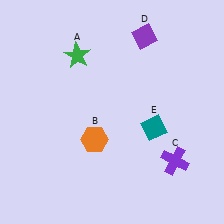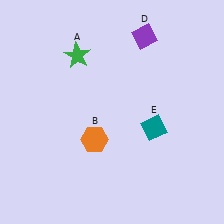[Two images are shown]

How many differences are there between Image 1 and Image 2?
There is 1 difference between the two images.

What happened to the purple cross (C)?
The purple cross (C) was removed in Image 2. It was in the bottom-right area of Image 1.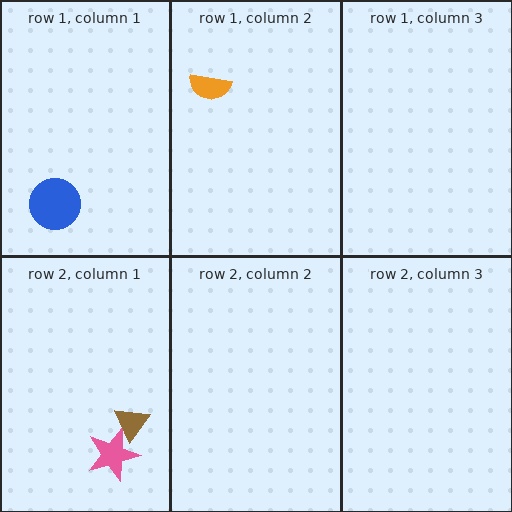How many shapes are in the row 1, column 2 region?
1.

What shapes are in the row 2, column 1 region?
The pink star, the brown triangle.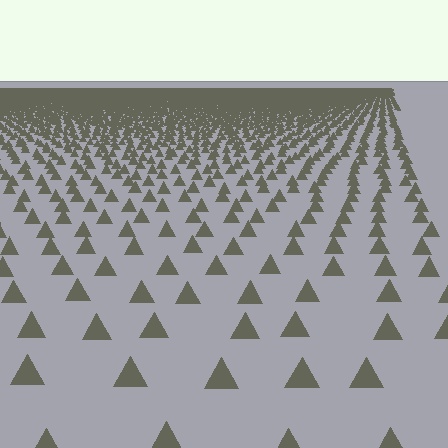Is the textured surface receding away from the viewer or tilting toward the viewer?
The surface is receding away from the viewer. Texture elements get smaller and denser toward the top.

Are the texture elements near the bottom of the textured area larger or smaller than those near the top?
Larger. Near the bottom, elements are closer to the viewer and appear at a bigger on-screen size.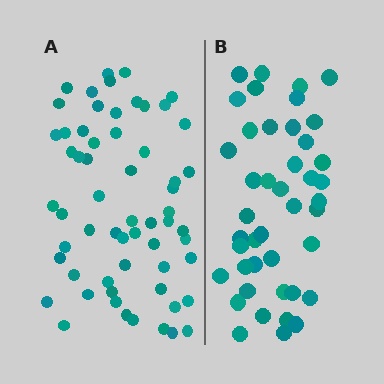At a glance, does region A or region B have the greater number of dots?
Region A (the left region) has more dots.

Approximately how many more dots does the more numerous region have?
Region A has approximately 15 more dots than region B.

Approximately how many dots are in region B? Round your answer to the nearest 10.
About 40 dots. (The exact count is 43, which rounds to 40.)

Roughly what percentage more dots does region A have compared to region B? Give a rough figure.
About 40% more.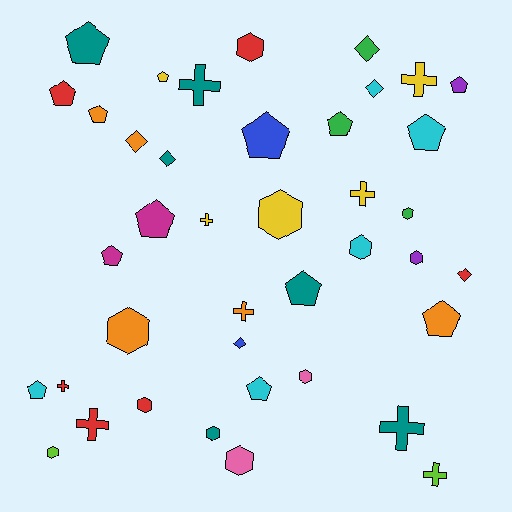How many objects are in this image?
There are 40 objects.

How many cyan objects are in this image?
There are 5 cyan objects.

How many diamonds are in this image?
There are 6 diamonds.